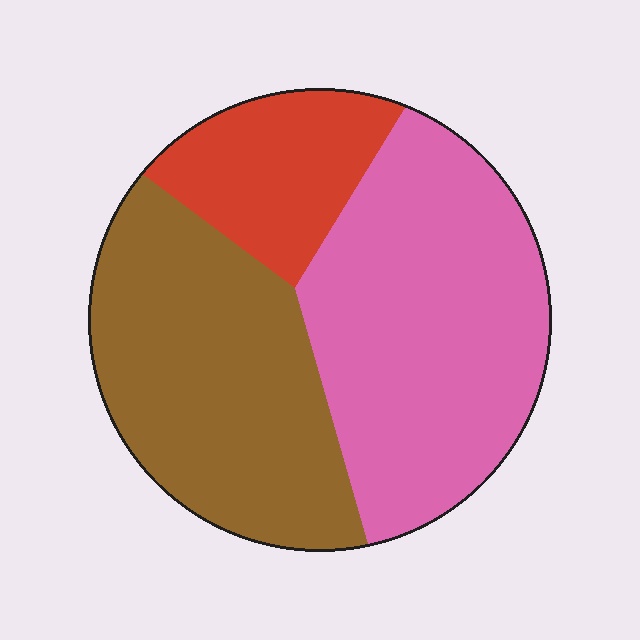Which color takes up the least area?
Red, at roughly 15%.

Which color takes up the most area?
Pink, at roughly 45%.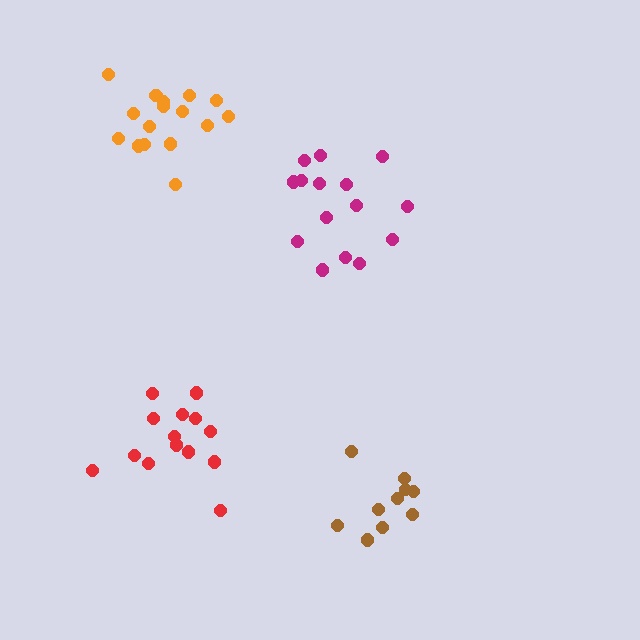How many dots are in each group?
Group 1: 10 dots, Group 2: 16 dots, Group 3: 14 dots, Group 4: 15 dots (55 total).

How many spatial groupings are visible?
There are 4 spatial groupings.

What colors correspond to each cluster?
The clusters are colored: brown, orange, red, magenta.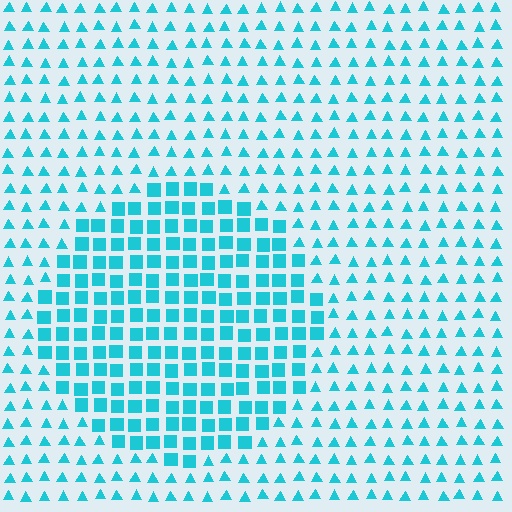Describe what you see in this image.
The image is filled with small cyan elements arranged in a uniform grid. A circle-shaped region contains squares, while the surrounding area contains triangles. The boundary is defined purely by the change in element shape.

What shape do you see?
I see a circle.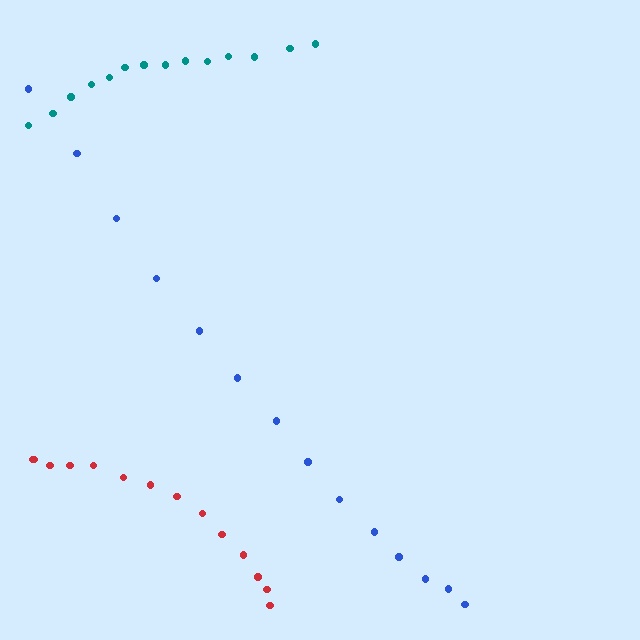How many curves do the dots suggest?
There are 3 distinct paths.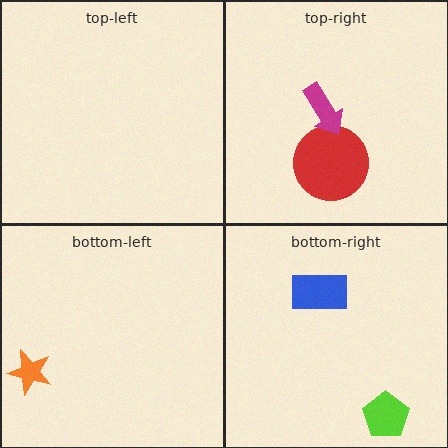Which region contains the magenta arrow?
The top-right region.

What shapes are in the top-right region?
The red circle, the magenta arrow.